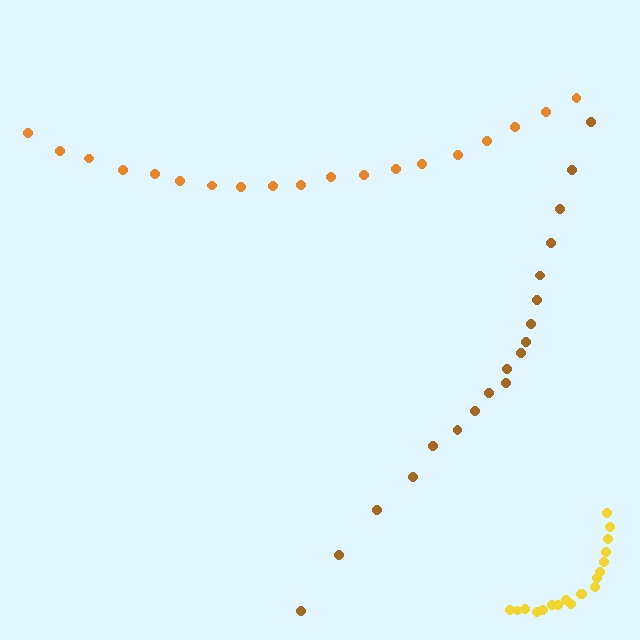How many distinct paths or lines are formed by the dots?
There are 3 distinct paths.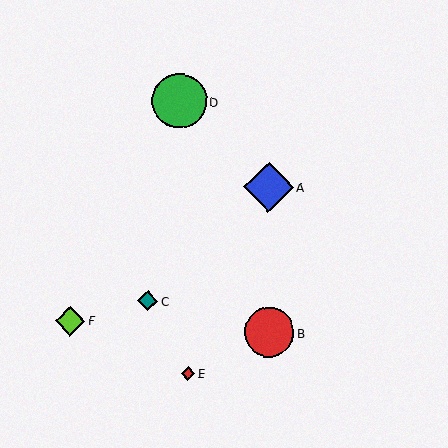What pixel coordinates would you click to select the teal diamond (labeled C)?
Click at (148, 301) to select the teal diamond C.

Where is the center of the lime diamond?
The center of the lime diamond is at (70, 321).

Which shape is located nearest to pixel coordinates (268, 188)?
The blue diamond (labeled A) at (269, 187) is nearest to that location.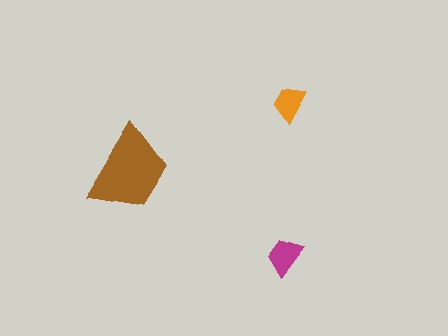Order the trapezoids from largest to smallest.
the brown one, the magenta one, the orange one.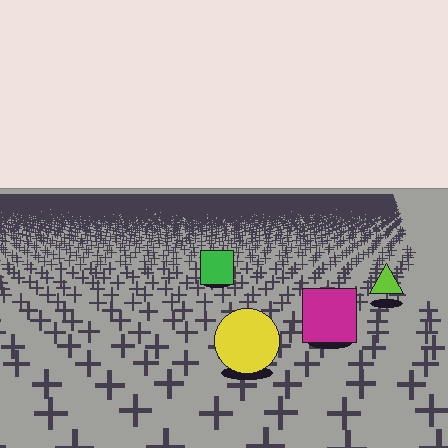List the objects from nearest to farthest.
From nearest to farthest: the yellow circle, the magenta square, the lime triangle, the green square.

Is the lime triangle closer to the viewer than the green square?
Yes. The lime triangle is closer — you can tell from the texture gradient: the ground texture is coarser near it.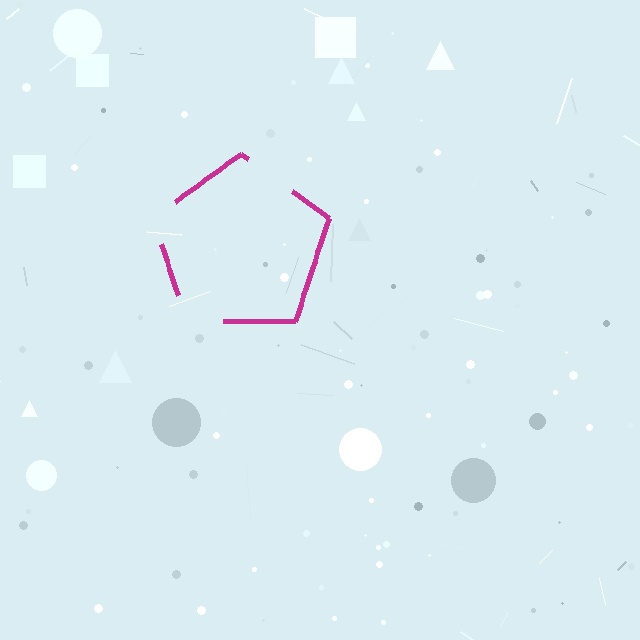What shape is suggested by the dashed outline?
The dashed outline suggests a pentagon.